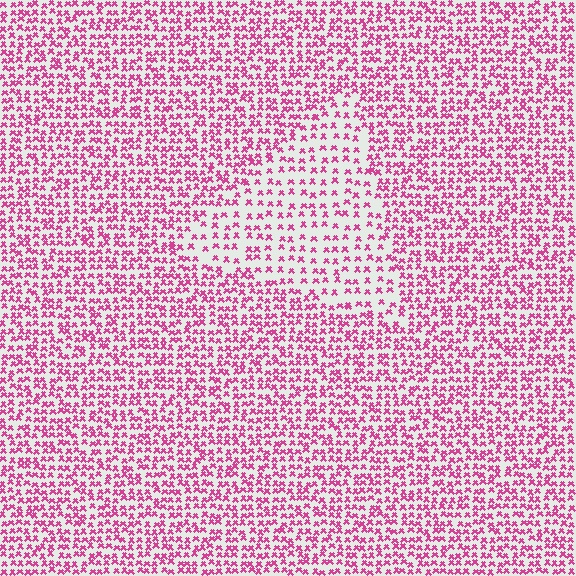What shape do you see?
I see a triangle.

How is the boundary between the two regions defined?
The boundary is defined by a change in element density (approximately 1.9x ratio). All elements are the same color, size, and shape.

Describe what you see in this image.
The image contains small magenta elements arranged at two different densities. A triangle-shaped region is visible where the elements are less densely packed than the surrounding area.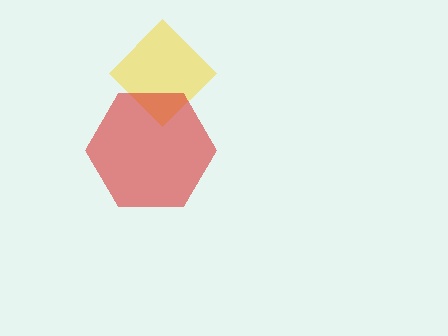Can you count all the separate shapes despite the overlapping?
Yes, there are 2 separate shapes.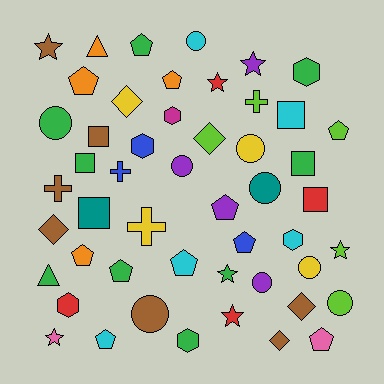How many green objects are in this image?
There are 9 green objects.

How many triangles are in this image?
There are 2 triangles.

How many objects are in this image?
There are 50 objects.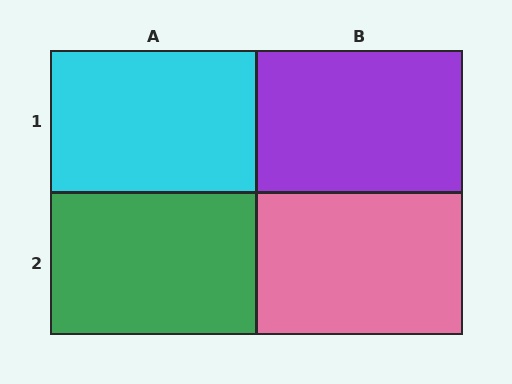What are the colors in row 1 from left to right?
Cyan, purple.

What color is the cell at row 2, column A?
Green.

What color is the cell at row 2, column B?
Pink.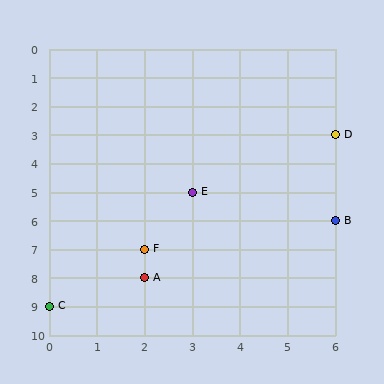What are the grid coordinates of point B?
Point B is at grid coordinates (6, 6).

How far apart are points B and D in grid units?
Points B and D are 3 rows apart.